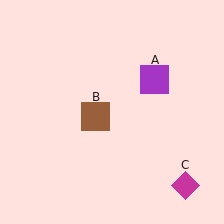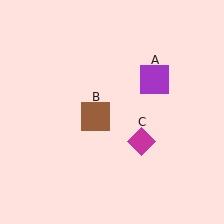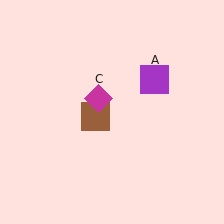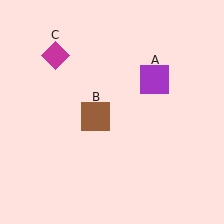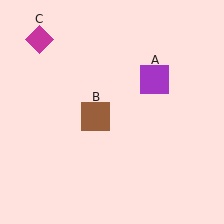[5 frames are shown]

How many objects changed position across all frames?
1 object changed position: magenta diamond (object C).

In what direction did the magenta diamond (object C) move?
The magenta diamond (object C) moved up and to the left.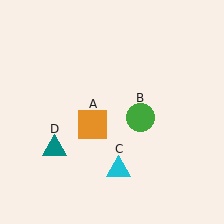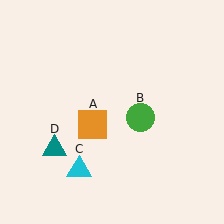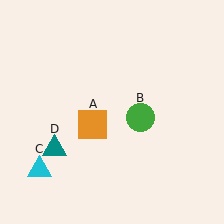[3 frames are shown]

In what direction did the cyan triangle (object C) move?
The cyan triangle (object C) moved left.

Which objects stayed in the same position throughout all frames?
Orange square (object A) and green circle (object B) and teal triangle (object D) remained stationary.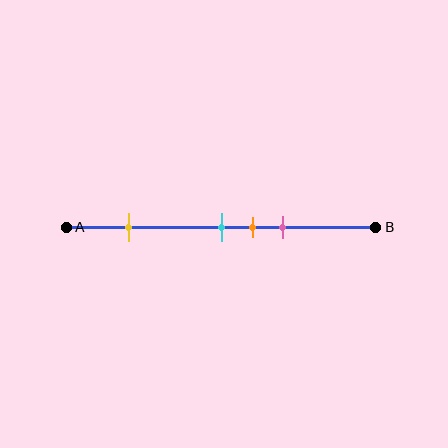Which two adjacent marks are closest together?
The cyan and orange marks are the closest adjacent pair.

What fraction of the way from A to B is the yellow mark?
The yellow mark is approximately 20% (0.2) of the way from A to B.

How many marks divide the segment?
There are 4 marks dividing the segment.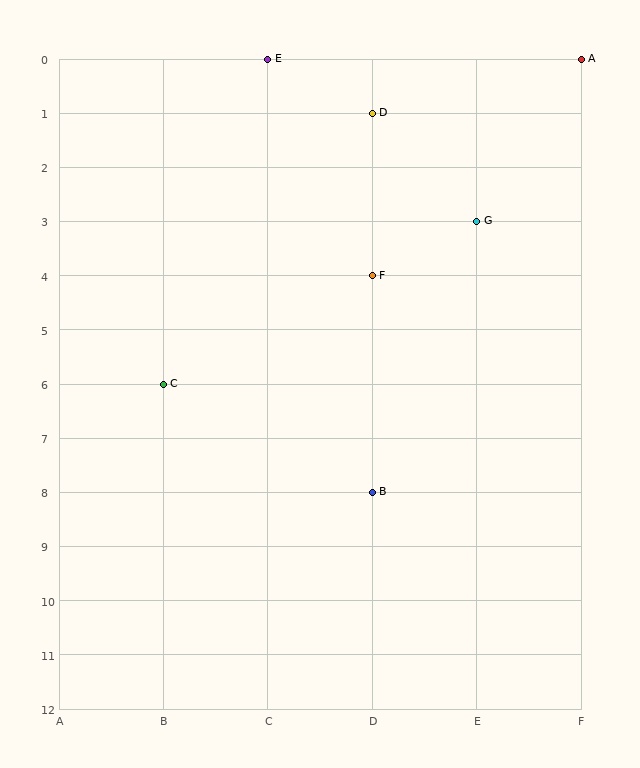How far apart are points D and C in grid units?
Points D and C are 2 columns and 5 rows apart (about 5.4 grid units diagonally).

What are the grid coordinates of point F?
Point F is at grid coordinates (D, 4).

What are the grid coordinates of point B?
Point B is at grid coordinates (D, 8).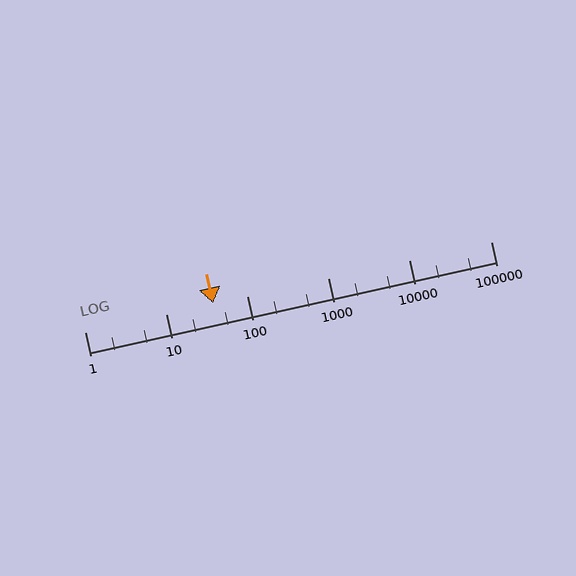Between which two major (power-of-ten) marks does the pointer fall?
The pointer is between 10 and 100.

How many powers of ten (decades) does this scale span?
The scale spans 5 decades, from 1 to 100000.